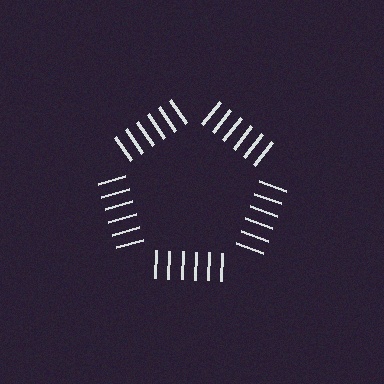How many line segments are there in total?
30 — 6 along each of the 5 edges.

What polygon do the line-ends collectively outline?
An illusory pentagon — the line segments terminate on its edges but no continuous stroke is drawn.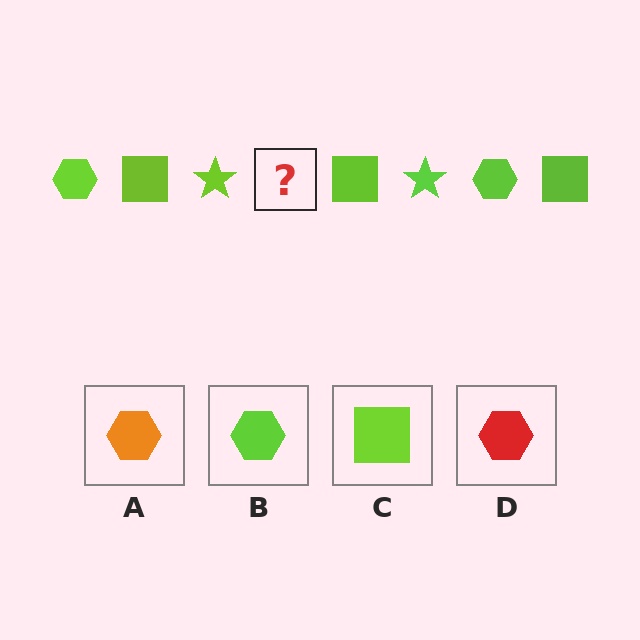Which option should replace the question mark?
Option B.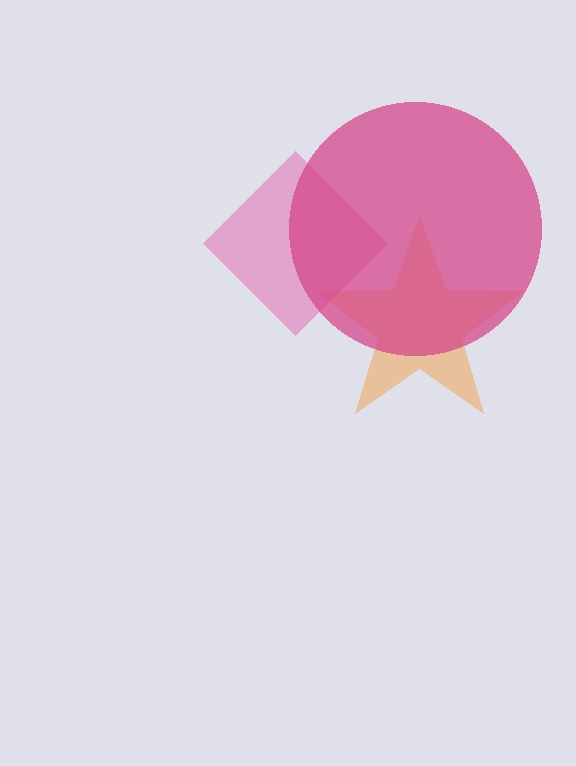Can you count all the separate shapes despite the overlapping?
Yes, there are 3 separate shapes.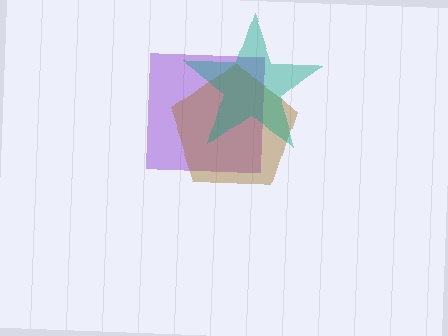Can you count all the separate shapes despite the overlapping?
Yes, there are 3 separate shapes.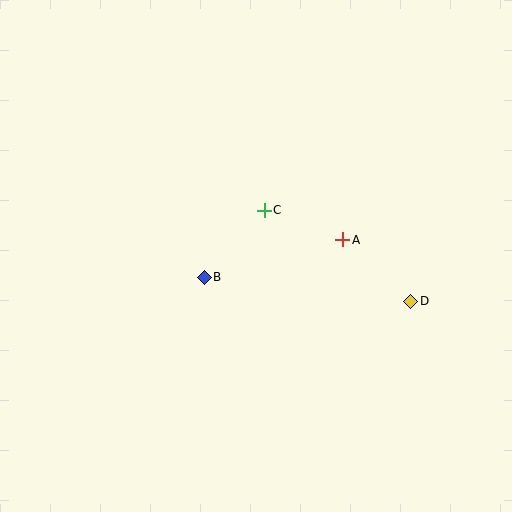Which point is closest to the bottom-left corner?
Point B is closest to the bottom-left corner.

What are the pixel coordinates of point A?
Point A is at (343, 240).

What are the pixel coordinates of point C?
Point C is at (264, 210).